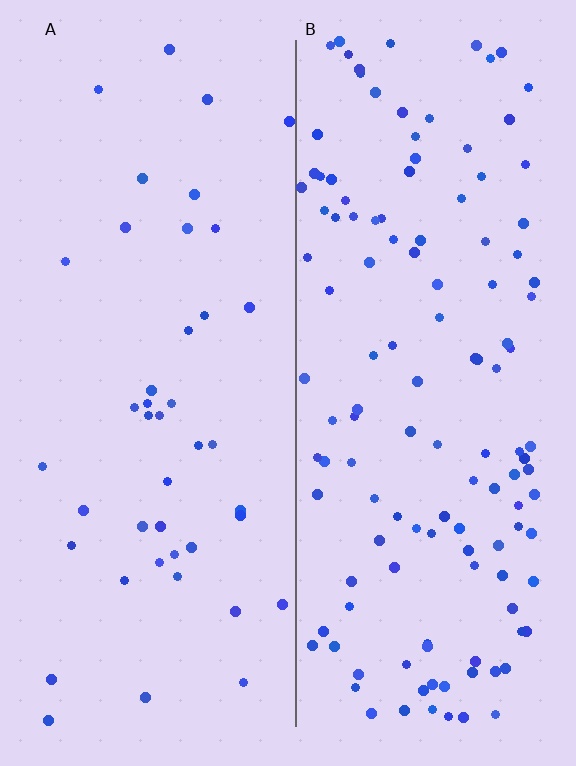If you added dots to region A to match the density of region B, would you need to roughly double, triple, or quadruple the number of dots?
Approximately triple.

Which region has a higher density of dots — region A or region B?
B (the right).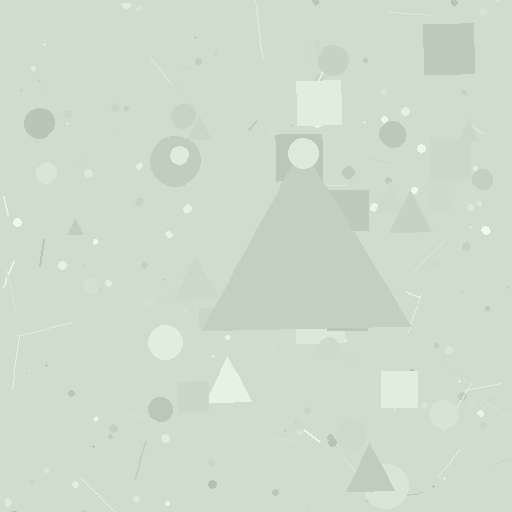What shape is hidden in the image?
A triangle is hidden in the image.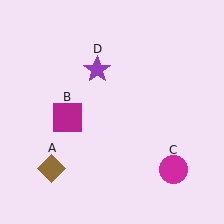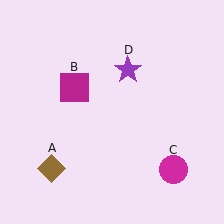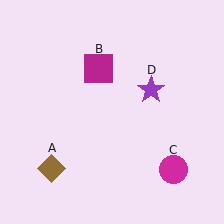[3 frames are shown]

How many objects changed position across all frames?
2 objects changed position: magenta square (object B), purple star (object D).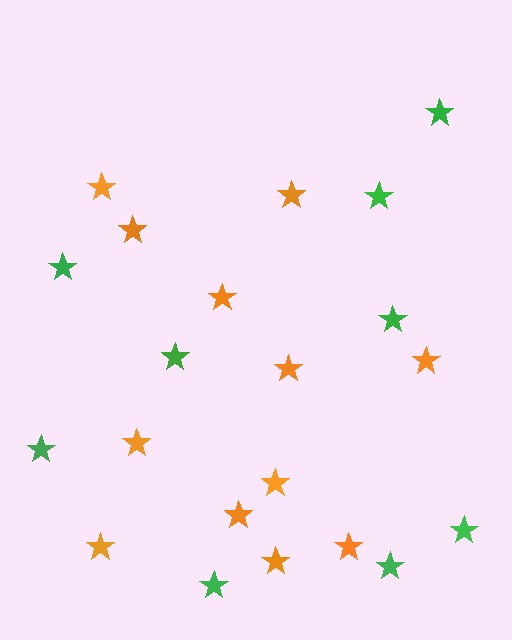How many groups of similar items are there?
There are 2 groups: one group of green stars (9) and one group of orange stars (12).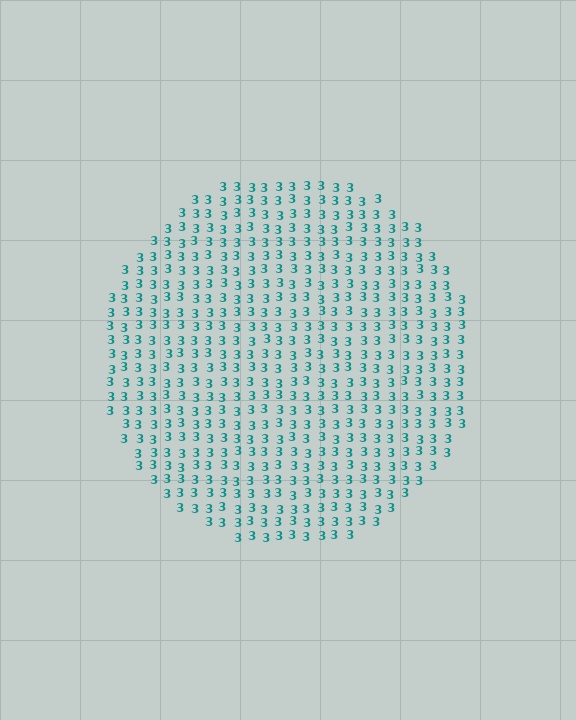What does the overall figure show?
The overall figure shows a circle.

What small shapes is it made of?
It is made of small digit 3's.